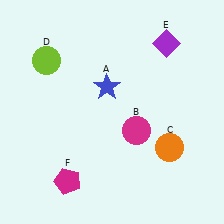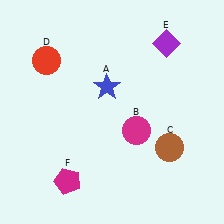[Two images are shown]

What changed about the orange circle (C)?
In Image 1, C is orange. In Image 2, it changed to brown.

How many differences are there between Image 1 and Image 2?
There are 2 differences between the two images.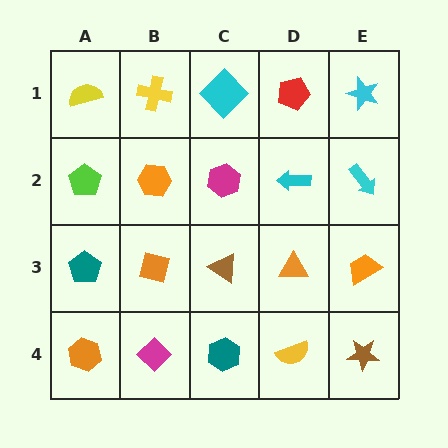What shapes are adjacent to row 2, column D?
A red pentagon (row 1, column D), an orange triangle (row 3, column D), a magenta hexagon (row 2, column C), a cyan arrow (row 2, column E).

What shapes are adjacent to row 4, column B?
An orange diamond (row 3, column B), an orange hexagon (row 4, column A), a teal hexagon (row 4, column C).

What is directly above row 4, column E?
An orange trapezoid.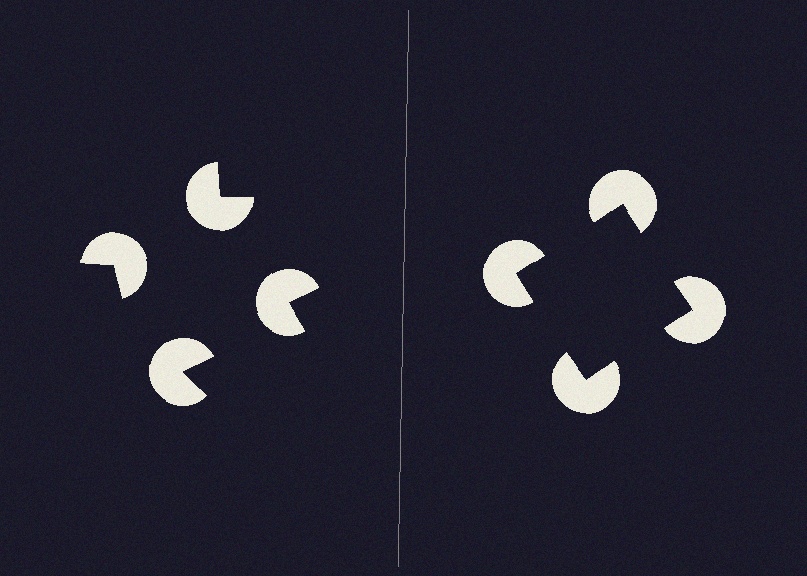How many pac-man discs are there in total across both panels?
8 — 4 on each side.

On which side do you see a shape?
An illusory square appears on the right side. On the left side the wedge cuts are rotated, so no coherent shape forms.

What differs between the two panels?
The pac-man discs are positioned identically on both sides; only the wedge orientations differ. On the right they align to a square; on the left they are misaligned.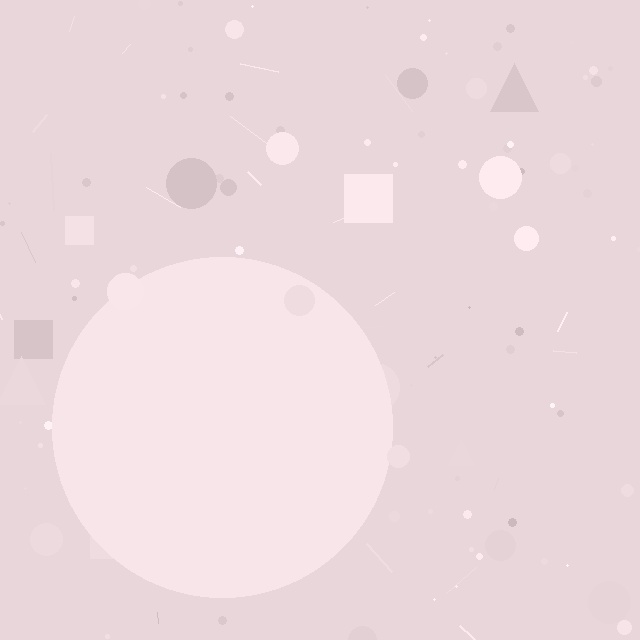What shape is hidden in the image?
A circle is hidden in the image.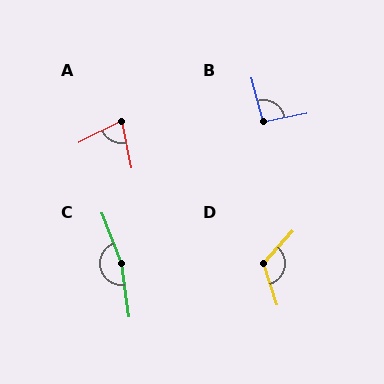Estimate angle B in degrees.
Approximately 94 degrees.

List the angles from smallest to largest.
A (74°), B (94°), D (120°), C (166°).